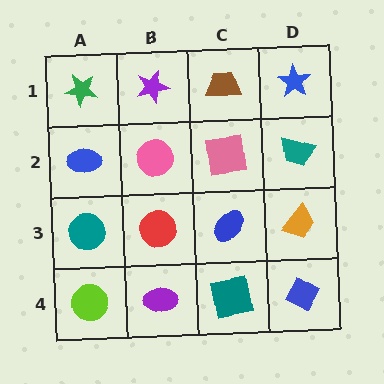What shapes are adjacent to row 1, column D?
A teal trapezoid (row 2, column D), a brown trapezoid (row 1, column C).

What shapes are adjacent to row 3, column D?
A teal trapezoid (row 2, column D), a blue diamond (row 4, column D), a blue ellipse (row 3, column C).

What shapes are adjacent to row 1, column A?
A blue ellipse (row 2, column A), a purple star (row 1, column B).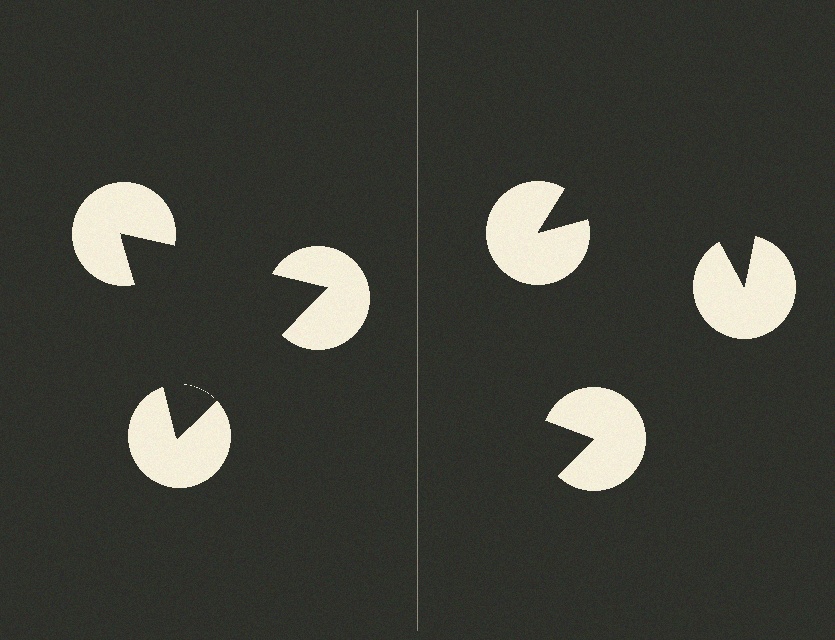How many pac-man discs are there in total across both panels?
6 — 3 on each side.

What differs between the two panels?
The pac-man discs are positioned identically on both sides; only the wedge orientations differ. On the left they align to a triangle; on the right they are misaligned.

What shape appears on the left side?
An illusory triangle.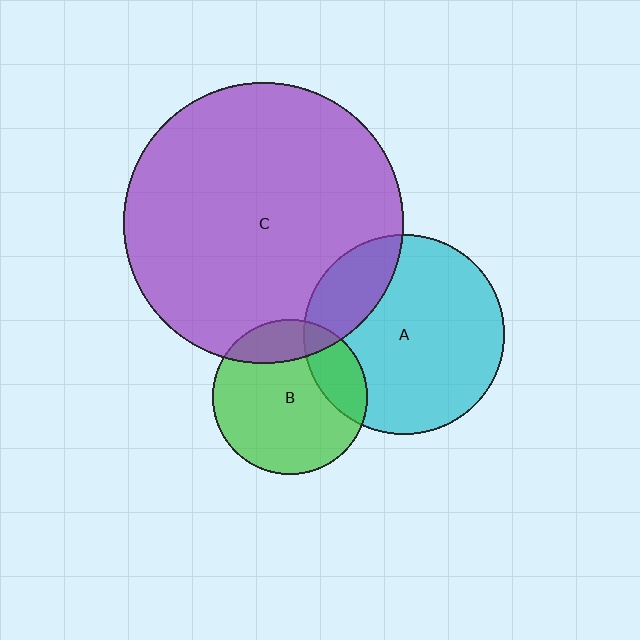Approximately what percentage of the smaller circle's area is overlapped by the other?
Approximately 20%.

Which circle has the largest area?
Circle C (purple).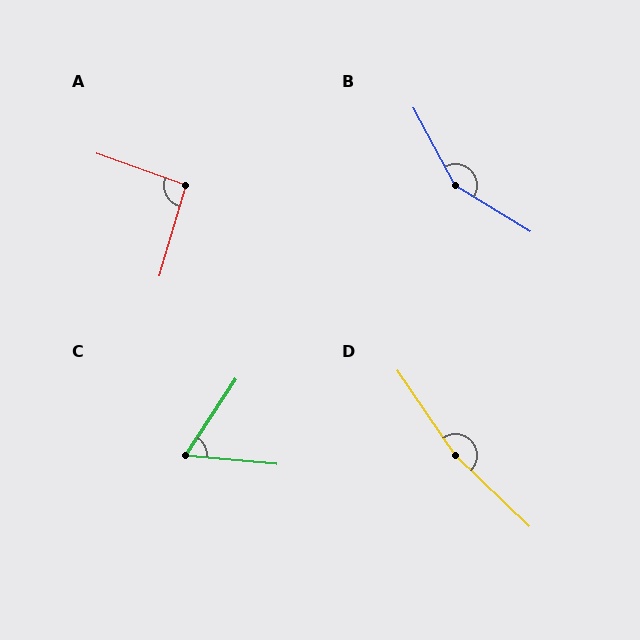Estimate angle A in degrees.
Approximately 93 degrees.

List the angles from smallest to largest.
C (62°), A (93°), B (149°), D (168°).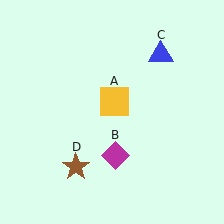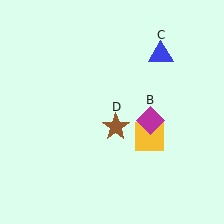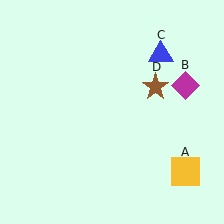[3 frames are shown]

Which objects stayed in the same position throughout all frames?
Blue triangle (object C) remained stationary.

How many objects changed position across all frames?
3 objects changed position: yellow square (object A), magenta diamond (object B), brown star (object D).